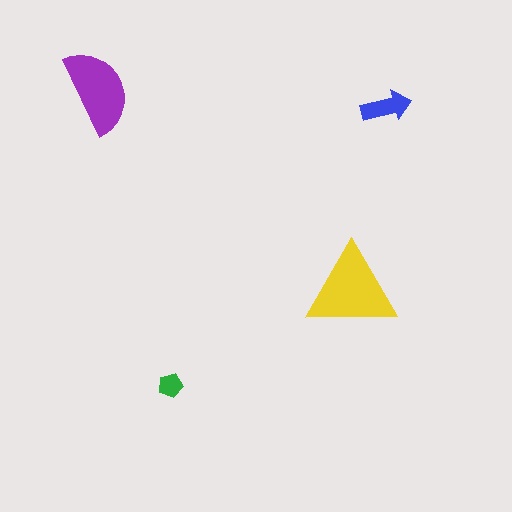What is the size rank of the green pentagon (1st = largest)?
4th.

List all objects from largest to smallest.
The yellow triangle, the purple semicircle, the blue arrow, the green pentagon.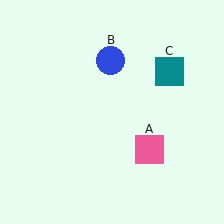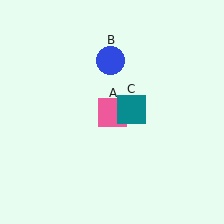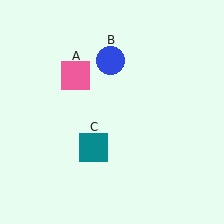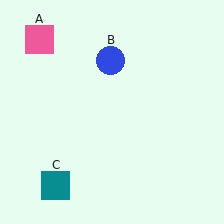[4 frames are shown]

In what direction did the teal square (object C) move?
The teal square (object C) moved down and to the left.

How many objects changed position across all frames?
2 objects changed position: pink square (object A), teal square (object C).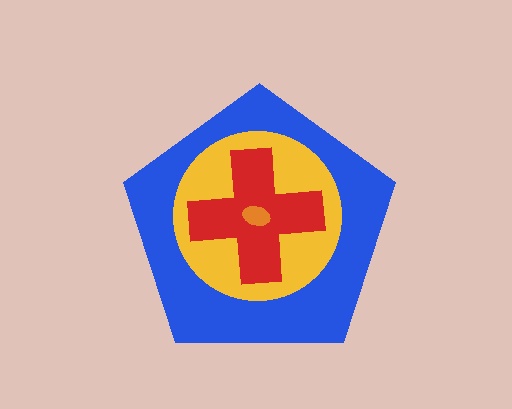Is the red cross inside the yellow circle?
Yes.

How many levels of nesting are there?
4.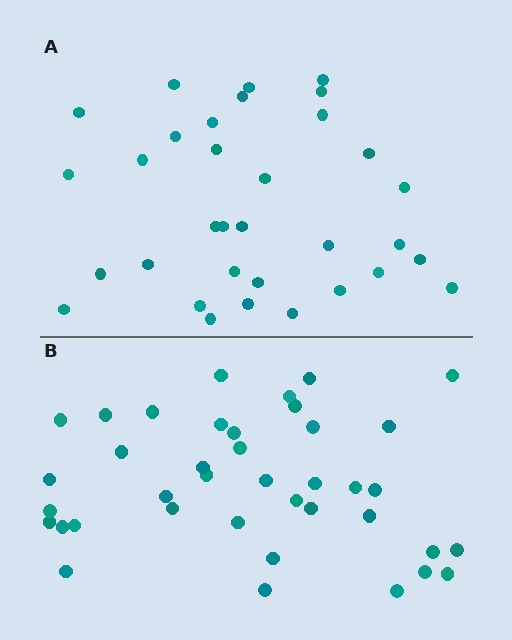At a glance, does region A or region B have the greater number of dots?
Region B (the bottom region) has more dots.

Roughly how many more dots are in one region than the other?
Region B has about 6 more dots than region A.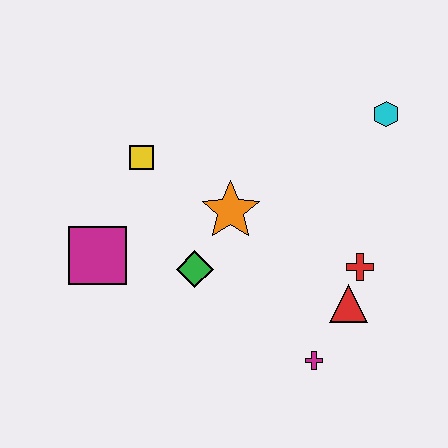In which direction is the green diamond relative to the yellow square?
The green diamond is below the yellow square.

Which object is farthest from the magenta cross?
The yellow square is farthest from the magenta cross.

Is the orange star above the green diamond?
Yes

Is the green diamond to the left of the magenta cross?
Yes